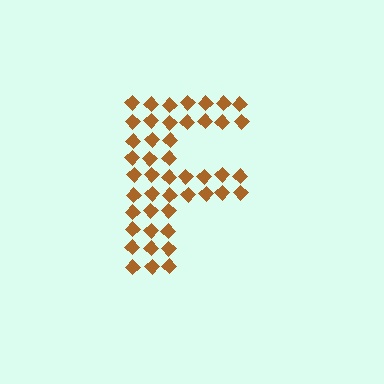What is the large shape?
The large shape is the letter F.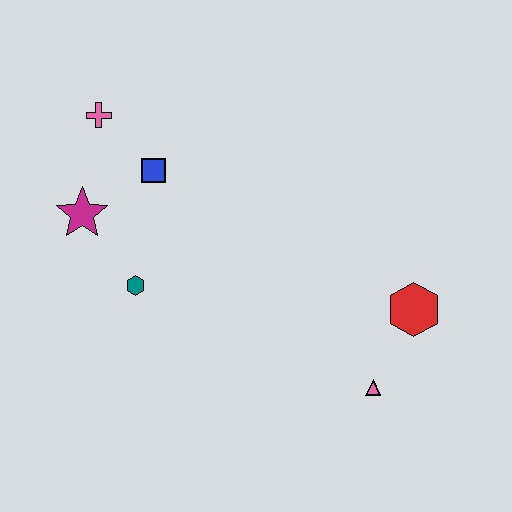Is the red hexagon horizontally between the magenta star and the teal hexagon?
No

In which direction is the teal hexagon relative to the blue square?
The teal hexagon is below the blue square.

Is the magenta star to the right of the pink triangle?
No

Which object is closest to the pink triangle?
The red hexagon is closest to the pink triangle.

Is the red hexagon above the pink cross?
No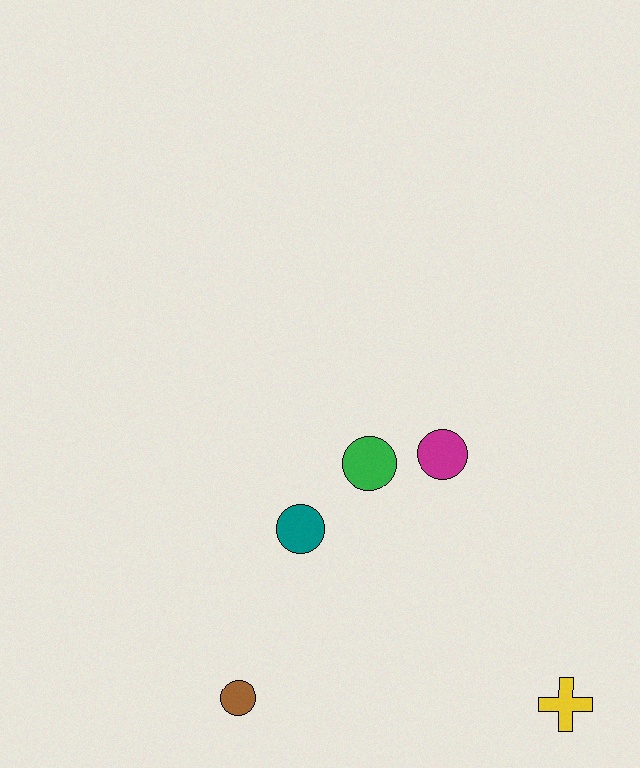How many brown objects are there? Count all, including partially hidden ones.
There is 1 brown object.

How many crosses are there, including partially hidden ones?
There is 1 cross.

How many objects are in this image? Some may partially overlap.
There are 5 objects.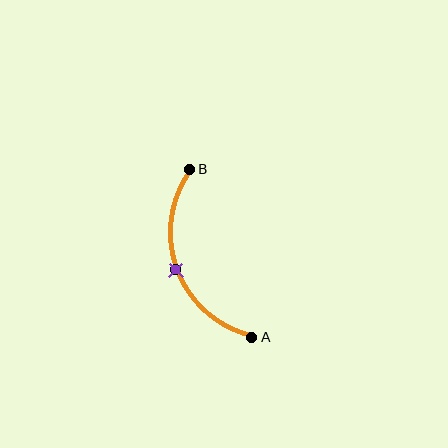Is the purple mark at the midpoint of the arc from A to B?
Yes. The purple mark lies on the arc at equal arc-length from both A and B — it is the arc midpoint.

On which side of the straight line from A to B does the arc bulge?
The arc bulges to the left of the straight line connecting A and B.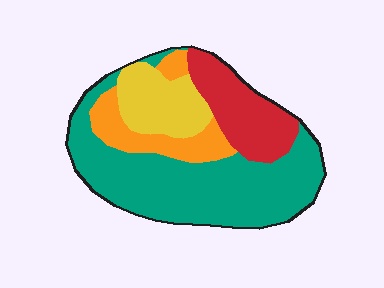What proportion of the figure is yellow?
Yellow takes up about one sixth (1/6) of the figure.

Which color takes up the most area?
Teal, at roughly 50%.